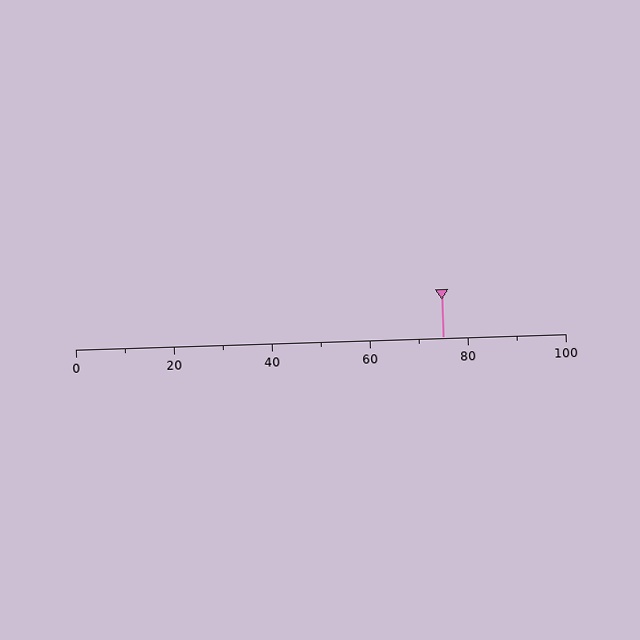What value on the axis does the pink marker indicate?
The marker indicates approximately 75.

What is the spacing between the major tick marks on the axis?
The major ticks are spaced 20 apart.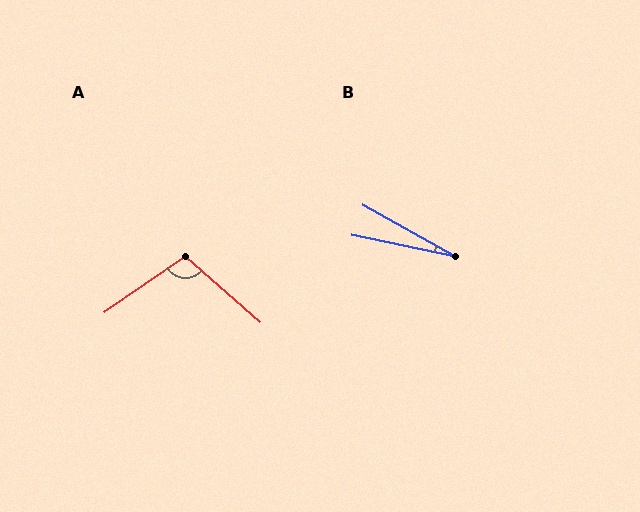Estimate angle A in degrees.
Approximately 104 degrees.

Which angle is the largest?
A, at approximately 104 degrees.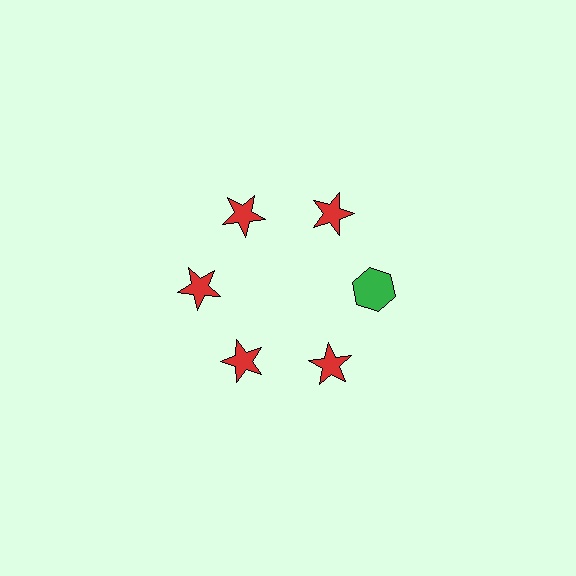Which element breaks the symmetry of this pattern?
The green hexagon at roughly the 3 o'clock position breaks the symmetry. All other shapes are red stars.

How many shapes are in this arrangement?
There are 6 shapes arranged in a ring pattern.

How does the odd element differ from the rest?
It differs in both color (green instead of red) and shape (hexagon instead of star).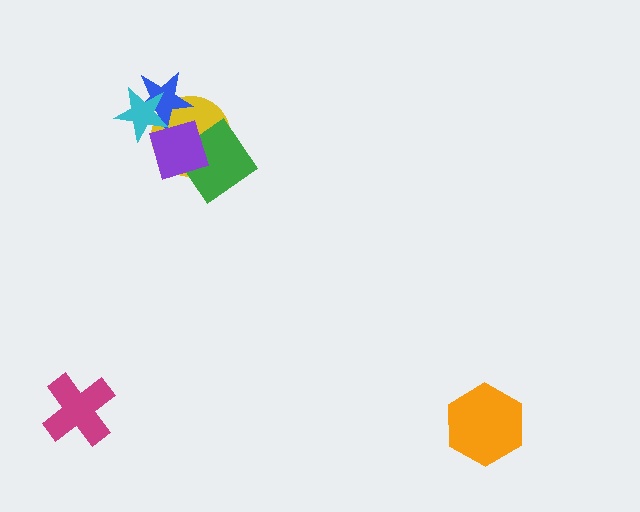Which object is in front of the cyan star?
The purple diamond is in front of the cyan star.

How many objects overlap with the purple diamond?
4 objects overlap with the purple diamond.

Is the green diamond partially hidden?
Yes, it is partially covered by another shape.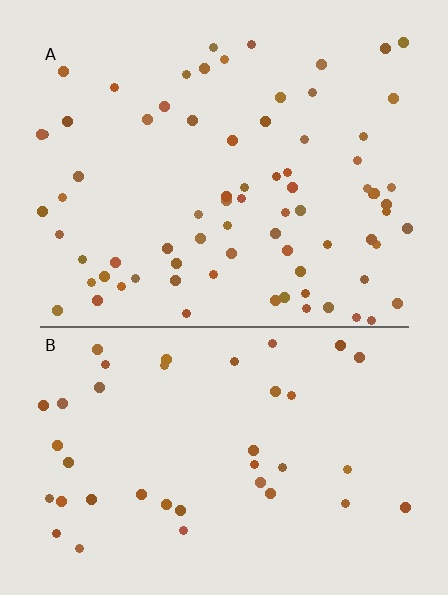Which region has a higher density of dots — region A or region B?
A (the top).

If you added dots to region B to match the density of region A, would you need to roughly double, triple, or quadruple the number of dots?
Approximately double.